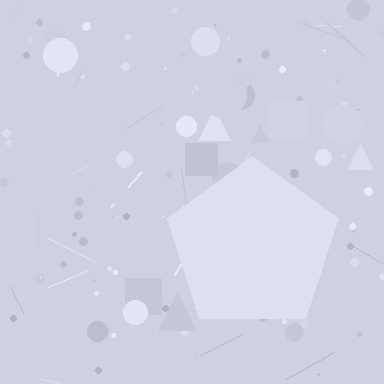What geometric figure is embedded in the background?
A pentagon is embedded in the background.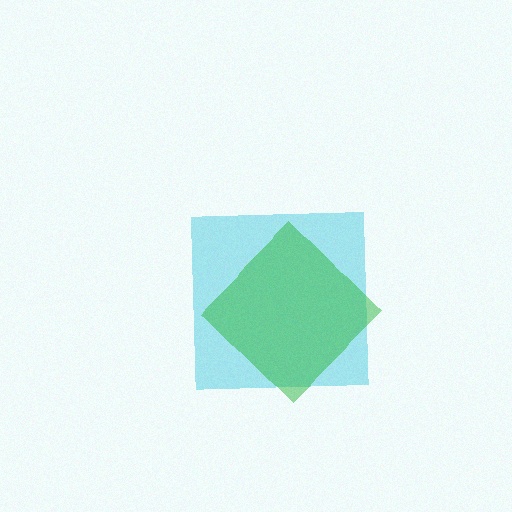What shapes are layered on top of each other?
The layered shapes are: a cyan square, a green diamond.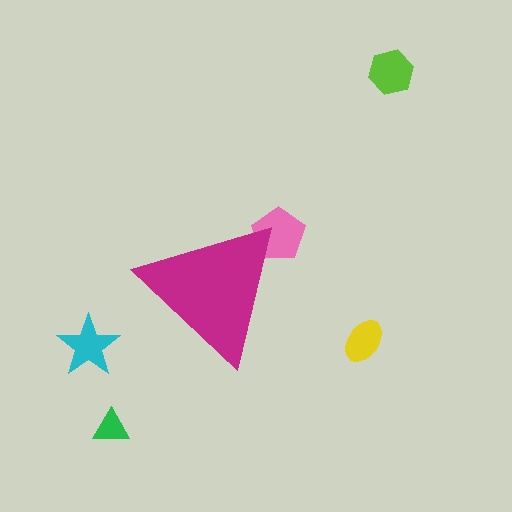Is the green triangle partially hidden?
No, the green triangle is fully visible.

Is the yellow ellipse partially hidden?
No, the yellow ellipse is fully visible.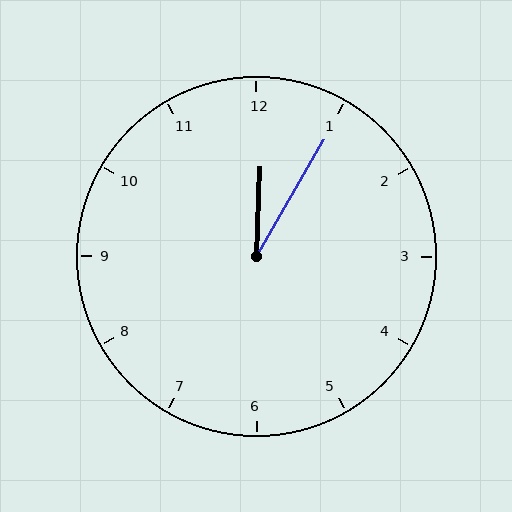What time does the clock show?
12:05.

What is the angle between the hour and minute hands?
Approximately 28 degrees.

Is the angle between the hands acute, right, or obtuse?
It is acute.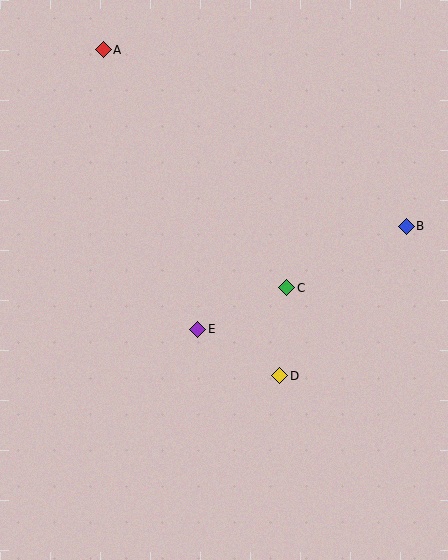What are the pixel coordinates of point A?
Point A is at (103, 50).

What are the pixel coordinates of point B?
Point B is at (406, 226).